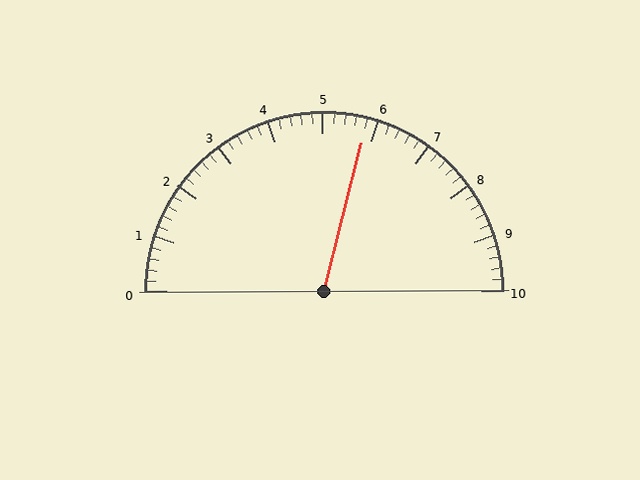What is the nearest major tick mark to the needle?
The nearest major tick mark is 6.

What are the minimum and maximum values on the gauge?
The gauge ranges from 0 to 10.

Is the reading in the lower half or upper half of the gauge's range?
The reading is in the upper half of the range (0 to 10).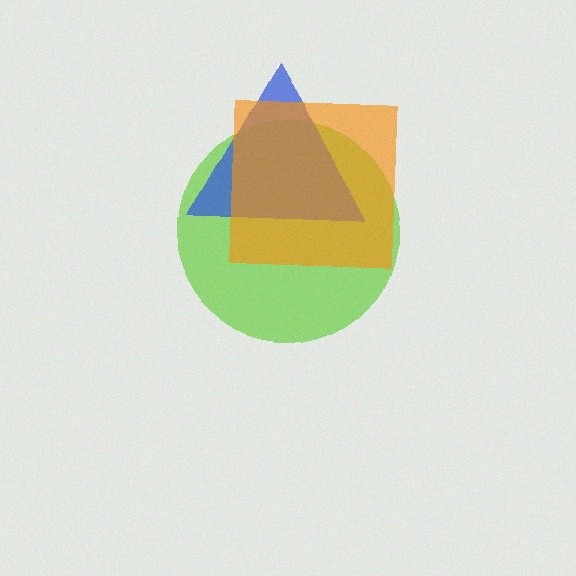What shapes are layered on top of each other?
The layered shapes are: a lime circle, a blue triangle, an orange square.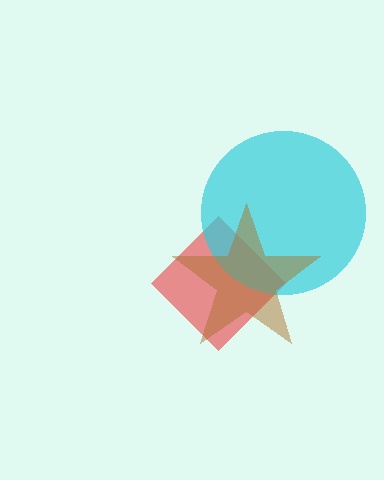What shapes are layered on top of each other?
The layered shapes are: a red diamond, a cyan circle, a brown star.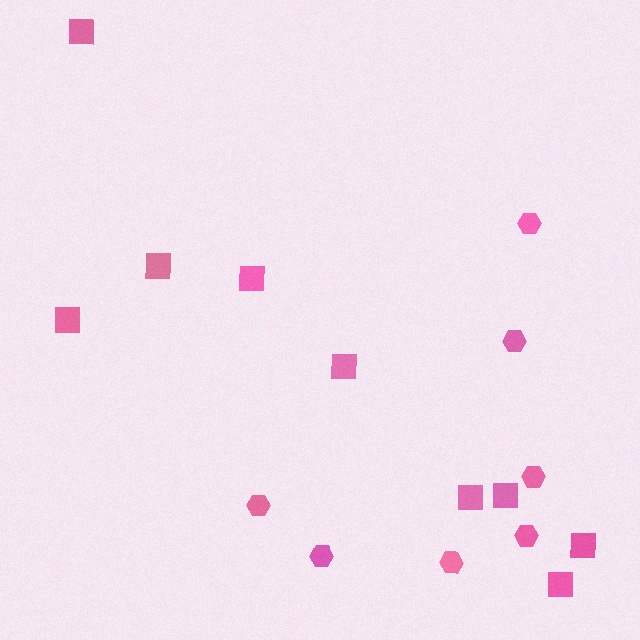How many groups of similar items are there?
There are 2 groups: one group of hexagons (7) and one group of squares (9).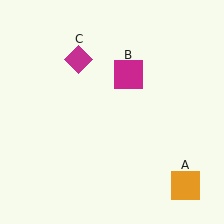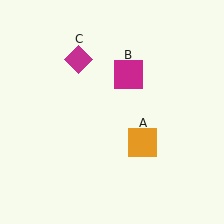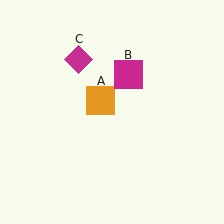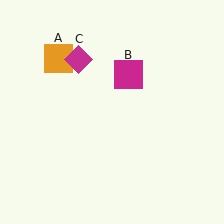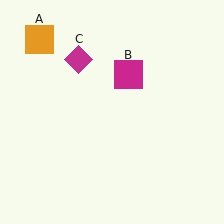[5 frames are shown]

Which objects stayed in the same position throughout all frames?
Magenta square (object B) and magenta diamond (object C) remained stationary.